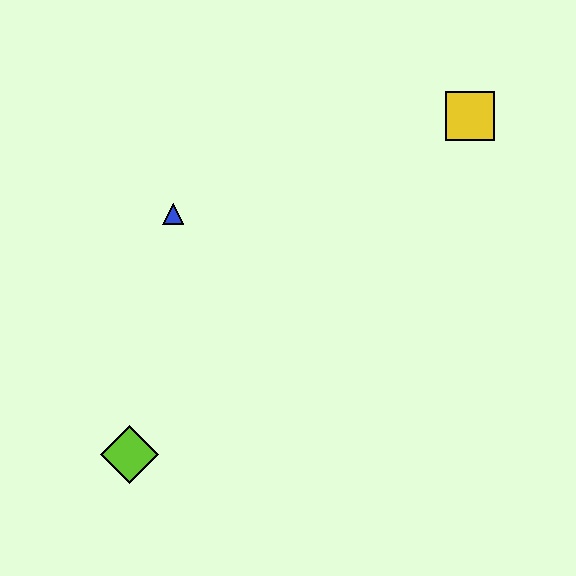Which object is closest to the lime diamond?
The blue triangle is closest to the lime diamond.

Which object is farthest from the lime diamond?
The yellow square is farthest from the lime diamond.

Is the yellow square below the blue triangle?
No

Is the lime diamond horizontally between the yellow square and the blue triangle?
No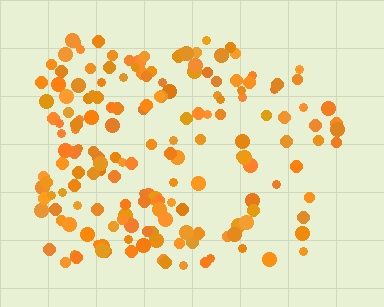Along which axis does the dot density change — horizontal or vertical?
Horizontal.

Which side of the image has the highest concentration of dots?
The left.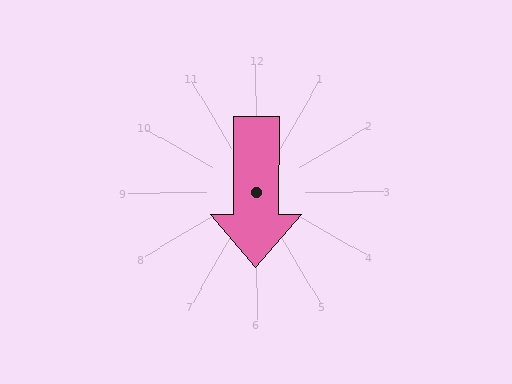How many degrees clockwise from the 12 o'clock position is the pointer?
Approximately 180 degrees.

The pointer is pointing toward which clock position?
Roughly 6 o'clock.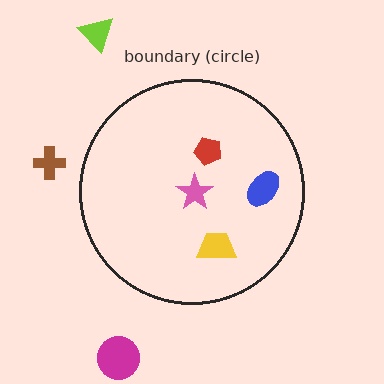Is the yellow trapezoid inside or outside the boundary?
Inside.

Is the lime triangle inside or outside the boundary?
Outside.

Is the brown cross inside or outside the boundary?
Outside.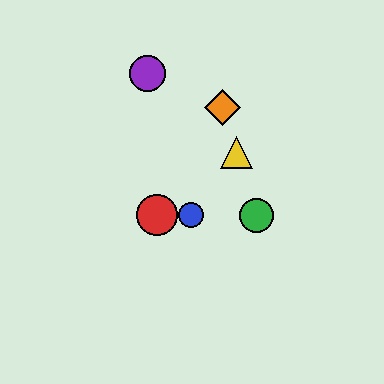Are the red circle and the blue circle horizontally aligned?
Yes, both are at y≈215.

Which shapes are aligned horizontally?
The red circle, the blue circle, the green circle are aligned horizontally.